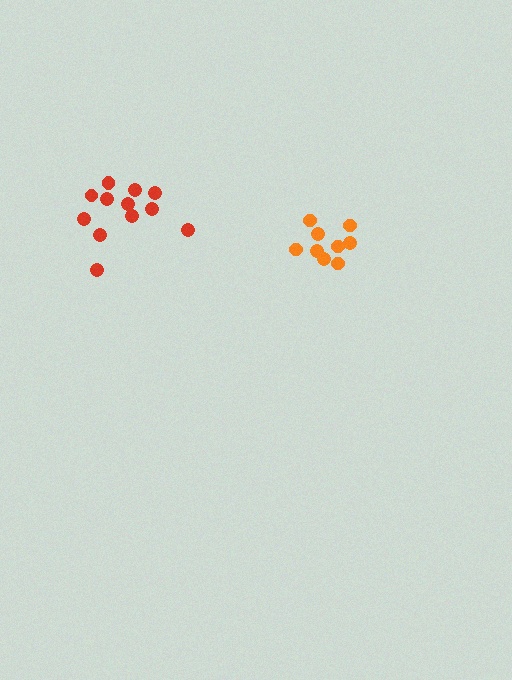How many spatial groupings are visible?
There are 2 spatial groupings.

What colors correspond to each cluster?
The clusters are colored: orange, red.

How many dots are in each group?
Group 1: 9 dots, Group 2: 12 dots (21 total).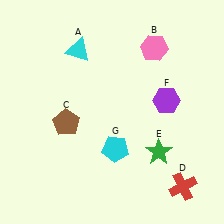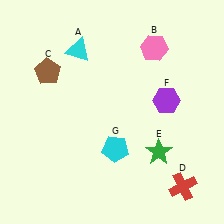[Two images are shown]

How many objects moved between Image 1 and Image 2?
1 object moved between the two images.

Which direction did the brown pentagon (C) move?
The brown pentagon (C) moved up.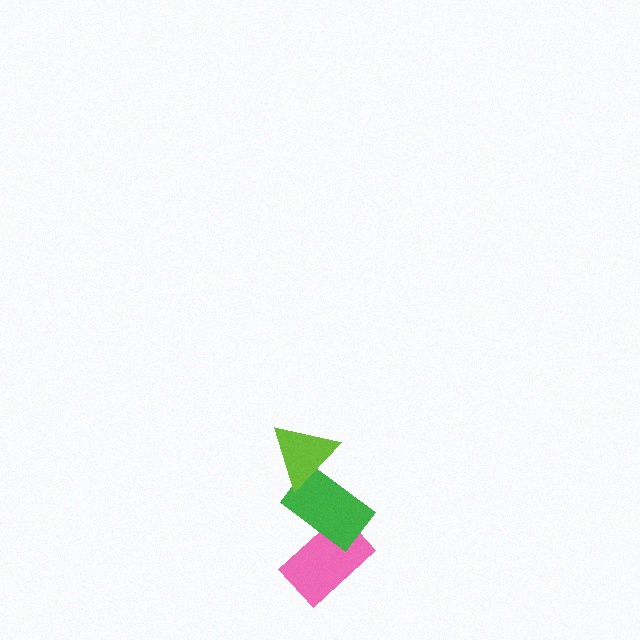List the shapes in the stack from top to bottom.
From top to bottom: the lime triangle, the green rectangle, the pink rectangle.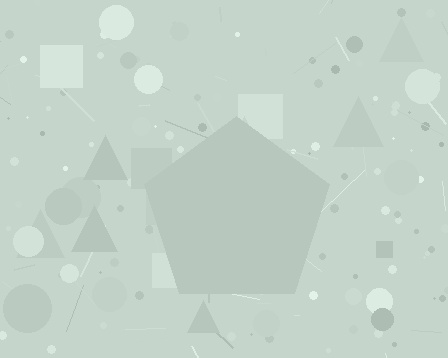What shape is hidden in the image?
A pentagon is hidden in the image.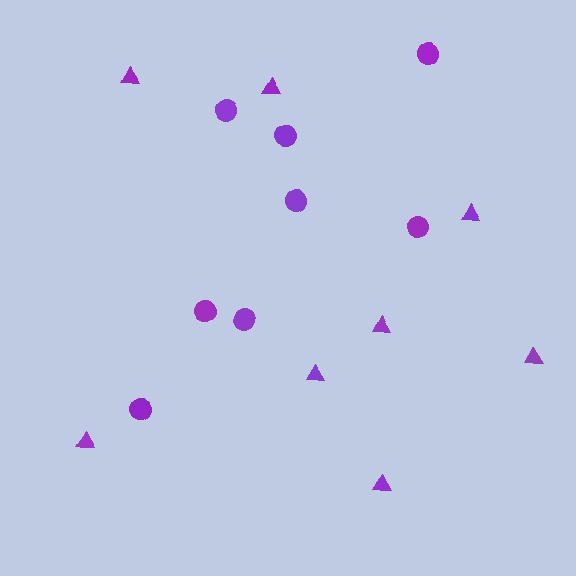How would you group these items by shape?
There are 2 groups: one group of triangles (8) and one group of circles (8).